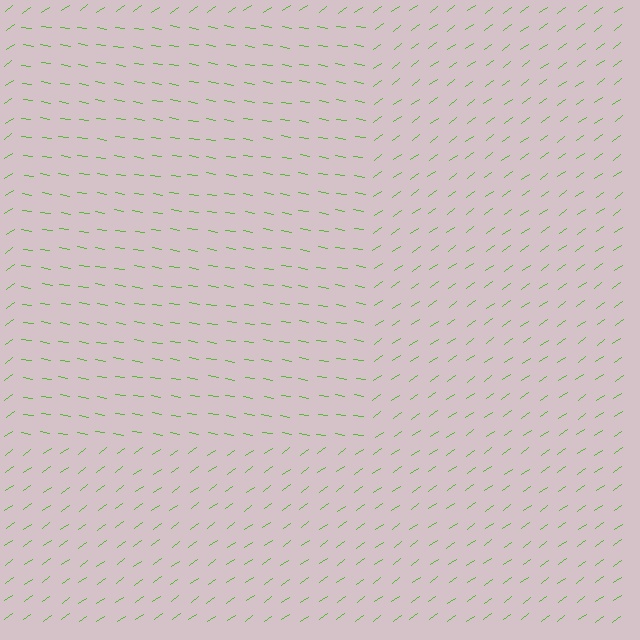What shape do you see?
I see a rectangle.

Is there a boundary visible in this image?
Yes, there is a texture boundary formed by a change in line orientation.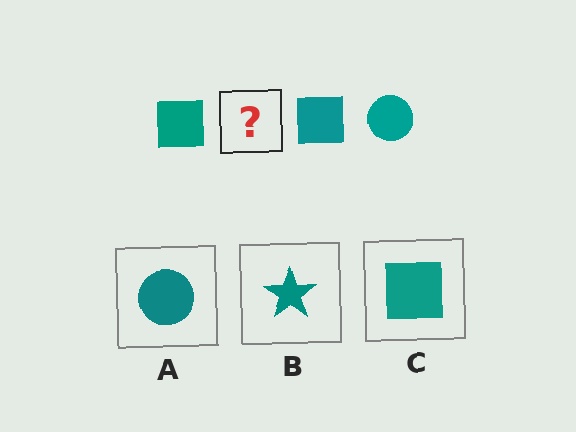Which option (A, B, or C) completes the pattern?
A.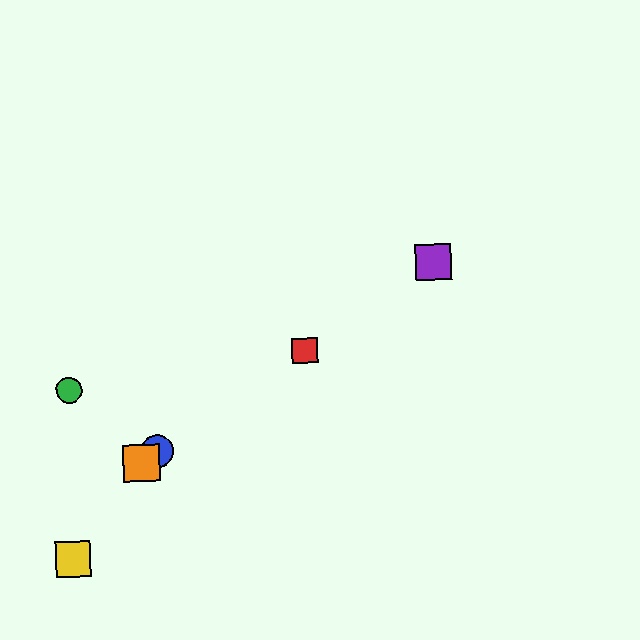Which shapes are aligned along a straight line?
The red square, the blue circle, the purple square, the orange square are aligned along a straight line.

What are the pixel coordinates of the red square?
The red square is at (304, 351).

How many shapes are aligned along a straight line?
4 shapes (the red square, the blue circle, the purple square, the orange square) are aligned along a straight line.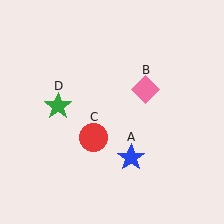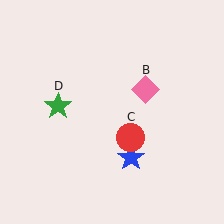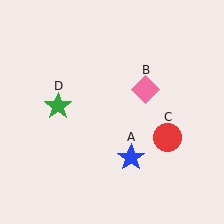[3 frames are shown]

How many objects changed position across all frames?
1 object changed position: red circle (object C).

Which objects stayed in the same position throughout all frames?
Blue star (object A) and pink diamond (object B) and green star (object D) remained stationary.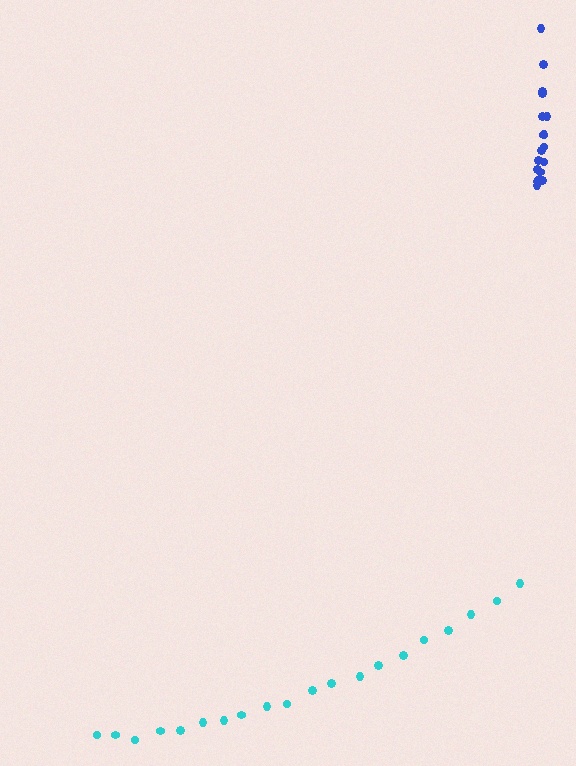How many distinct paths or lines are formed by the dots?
There are 2 distinct paths.